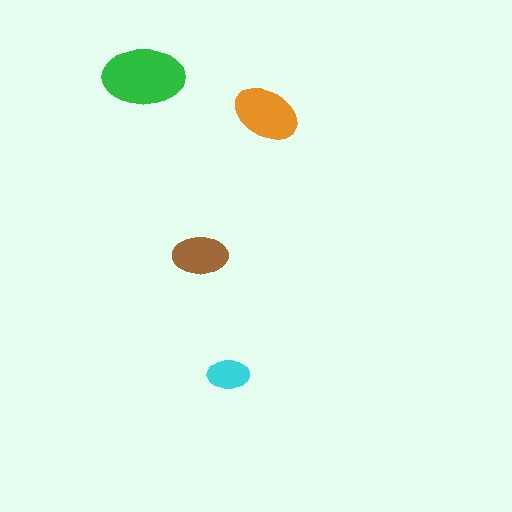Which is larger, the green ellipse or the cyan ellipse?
The green one.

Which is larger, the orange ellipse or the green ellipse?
The green one.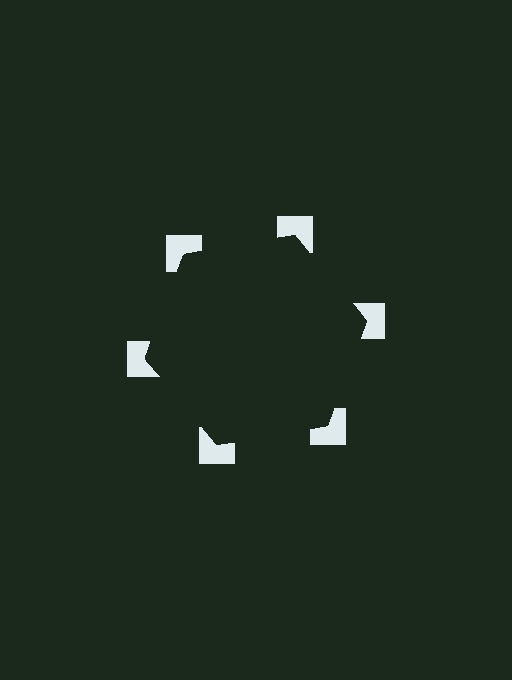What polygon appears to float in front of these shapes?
An illusory hexagon — its edges are inferred from the aligned wedge cuts in the notched squares, not physically drawn.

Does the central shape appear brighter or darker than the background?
It typically appears slightly darker than the background, even though no actual brightness change is drawn.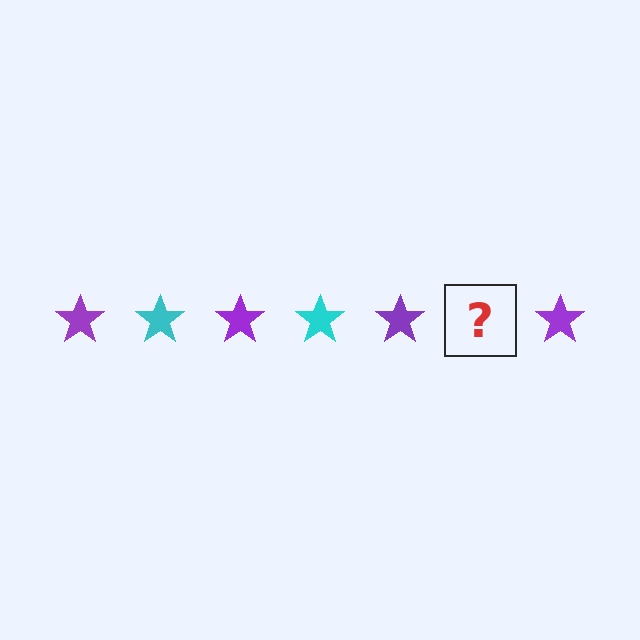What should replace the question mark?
The question mark should be replaced with a cyan star.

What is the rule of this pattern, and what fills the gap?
The rule is that the pattern cycles through purple, cyan stars. The gap should be filled with a cyan star.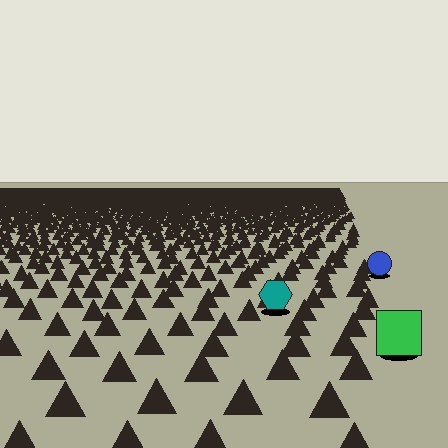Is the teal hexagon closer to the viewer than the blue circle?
Yes. The teal hexagon is closer — you can tell from the texture gradient: the ground texture is coarser near it.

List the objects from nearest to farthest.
From nearest to farthest: the green square, the teal hexagon, the blue circle.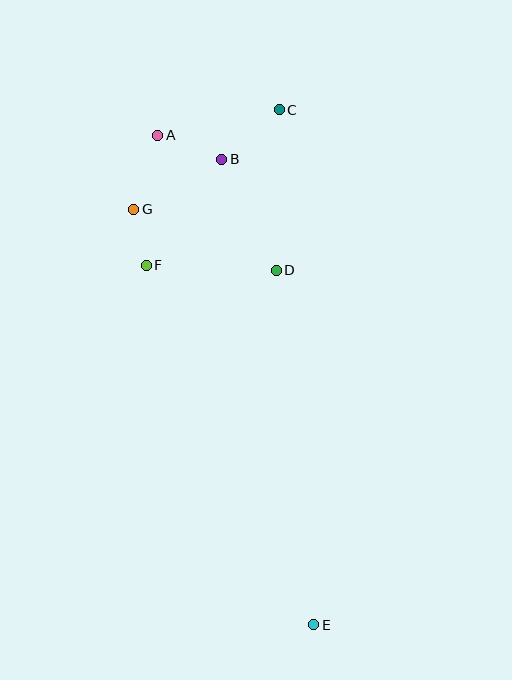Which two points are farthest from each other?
Points C and E are farthest from each other.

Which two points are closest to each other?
Points F and G are closest to each other.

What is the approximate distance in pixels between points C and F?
The distance between C and F is approximately 205 pixels.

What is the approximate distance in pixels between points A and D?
The distance between A and D is approximately 180 pixels.